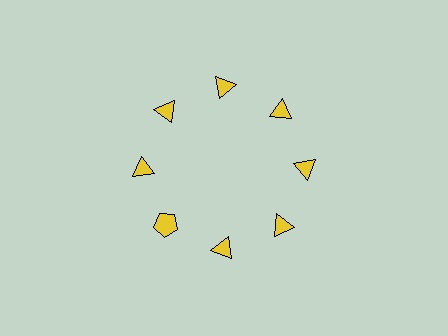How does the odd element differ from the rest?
It has a different shape: pentagon instead of triangle.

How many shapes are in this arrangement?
There are 8 shapes arranged in a ring pattern.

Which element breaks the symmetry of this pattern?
The yellow pentagon at roughly the 8 o'clock position breaks the symmetry. All other shapes are yellow triangles.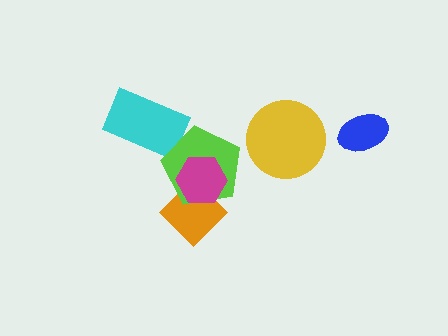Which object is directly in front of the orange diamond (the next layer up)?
The lime pentagon is directly in front of the orange diamond.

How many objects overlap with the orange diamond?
2 objects overlap with the orange diamond.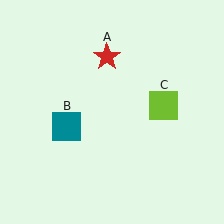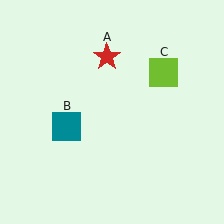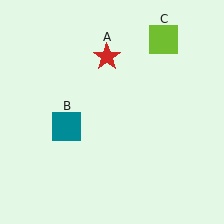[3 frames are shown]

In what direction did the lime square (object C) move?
The lime square (object C) moved up.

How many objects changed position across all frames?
1 object changed position: lime square (object C).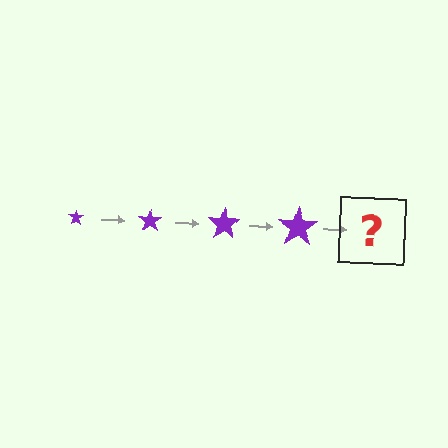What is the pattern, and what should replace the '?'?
The pattern is that the star gets progressively larger each step. The '?' should be a purple star, larger than the previous one.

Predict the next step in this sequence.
The next step is a purple star, larger than the previous one.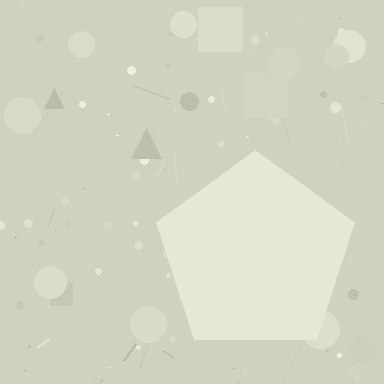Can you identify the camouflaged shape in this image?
The camouflaged shape is a pentagon.